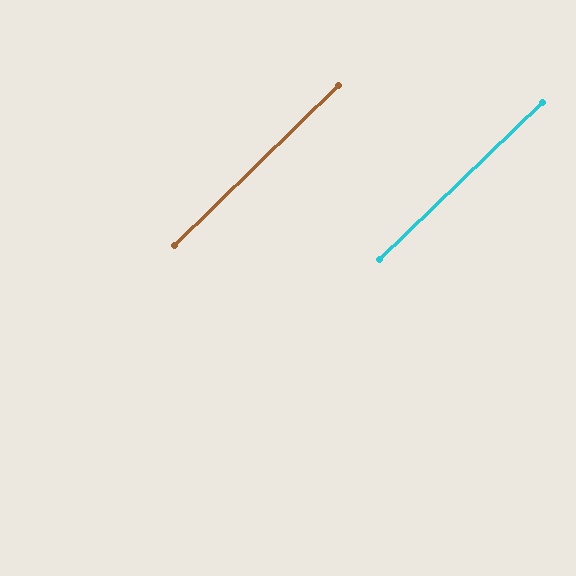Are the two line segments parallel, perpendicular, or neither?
Parallel — their directions differ by only 0.1°.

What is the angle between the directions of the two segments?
Approximately 0 degrees.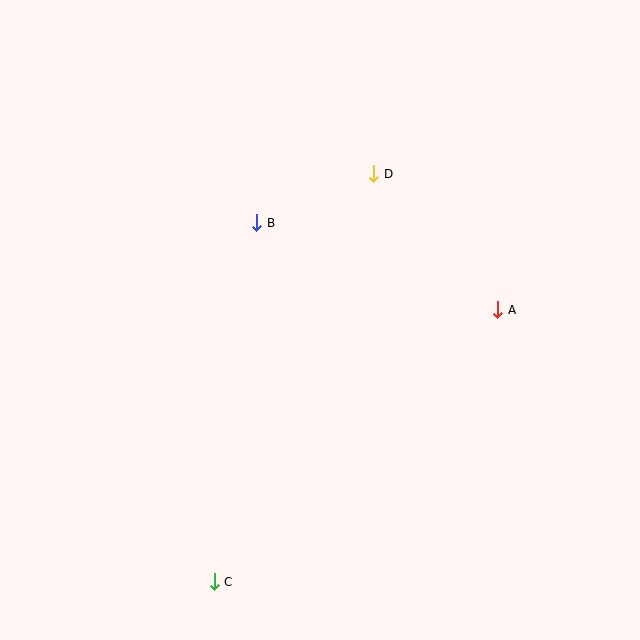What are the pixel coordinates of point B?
Point B is at (257, 223).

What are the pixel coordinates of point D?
Point D is at (374, 174).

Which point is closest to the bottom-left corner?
Point C is closest to the bottom-left corner.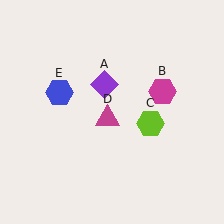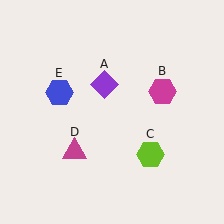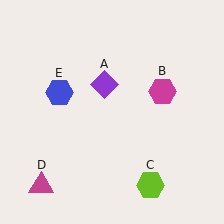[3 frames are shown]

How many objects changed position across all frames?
2 objects changed position: lime hexagon (object C), magenta triangle (object D).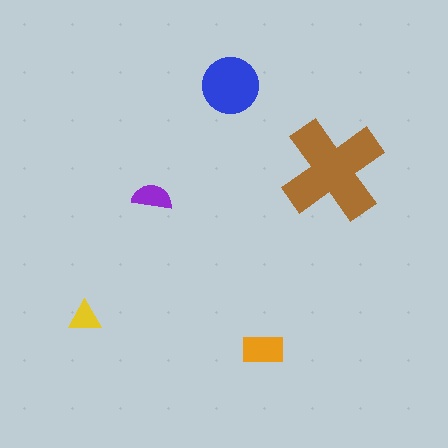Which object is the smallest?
The yellow triangle.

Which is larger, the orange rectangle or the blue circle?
The blue circle.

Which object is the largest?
The brown cross.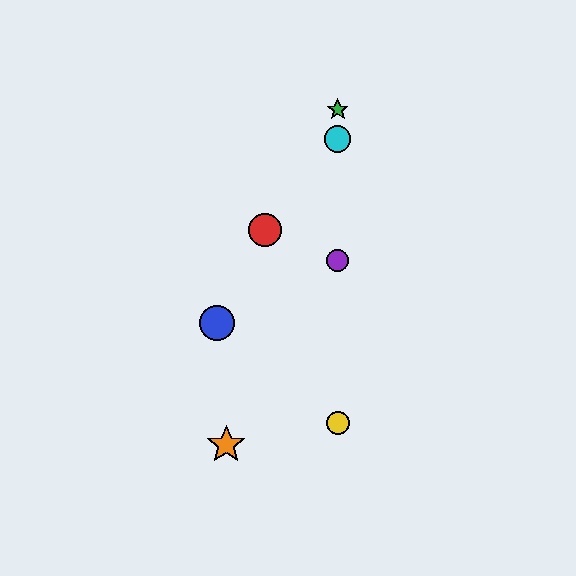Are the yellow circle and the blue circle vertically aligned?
No, the yellow circle is at x≈338 and the blue circle is at x≈217.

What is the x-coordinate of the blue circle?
The blue circle is at x≈217.